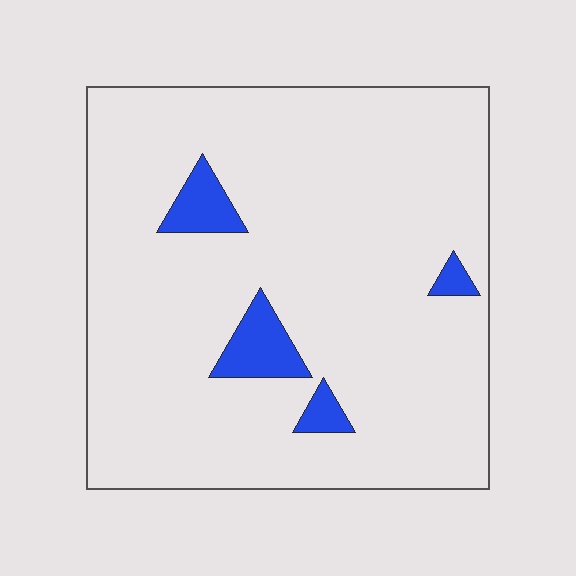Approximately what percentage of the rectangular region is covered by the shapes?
Approximately 5%.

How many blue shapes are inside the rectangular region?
4.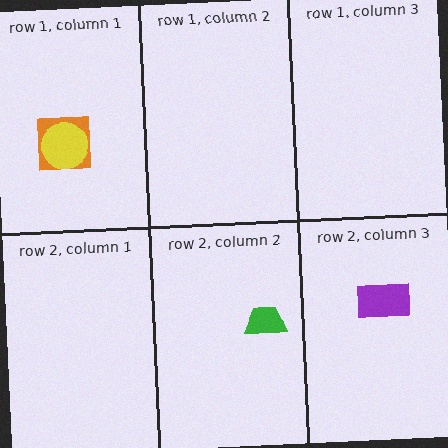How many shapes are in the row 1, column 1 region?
2.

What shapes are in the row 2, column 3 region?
The purple rectangle.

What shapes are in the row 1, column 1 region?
The orange square, the yellow circle.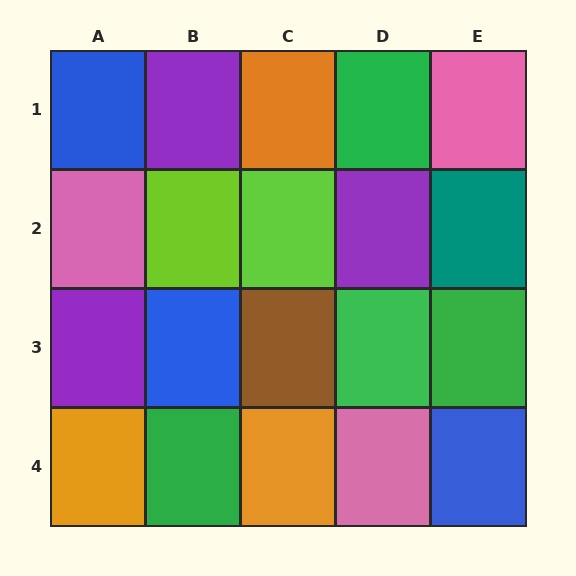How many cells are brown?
1 cell is brown.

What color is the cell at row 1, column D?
Green.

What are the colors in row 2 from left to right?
Pink, lime, lime, purple, teal.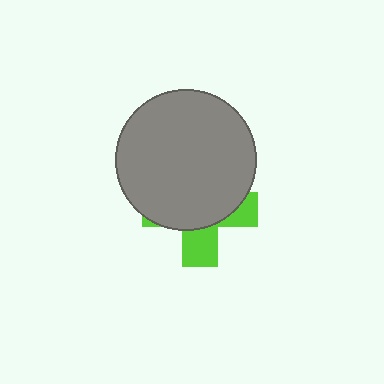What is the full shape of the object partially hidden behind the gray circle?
The partially hidden object is a lime cross.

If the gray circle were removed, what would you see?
You would see the complete lime cross.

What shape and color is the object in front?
The object in front is a gray circle.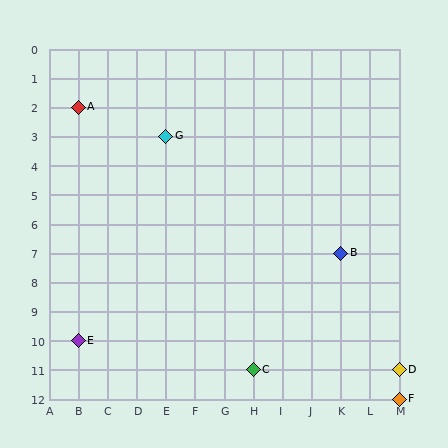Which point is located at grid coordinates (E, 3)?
Point G is at (E, 3).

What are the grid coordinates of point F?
Point F is at grid coordinates (M, 12).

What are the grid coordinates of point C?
Point C is at grid coordinates (H, 11).